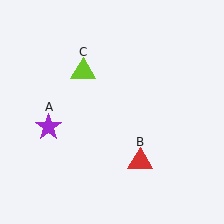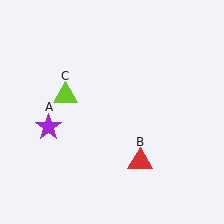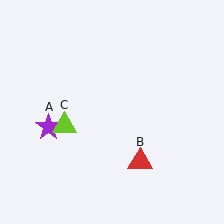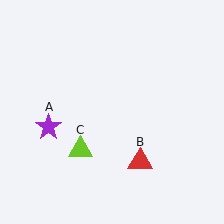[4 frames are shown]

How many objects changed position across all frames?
1 object changed position: lime triangle (object C).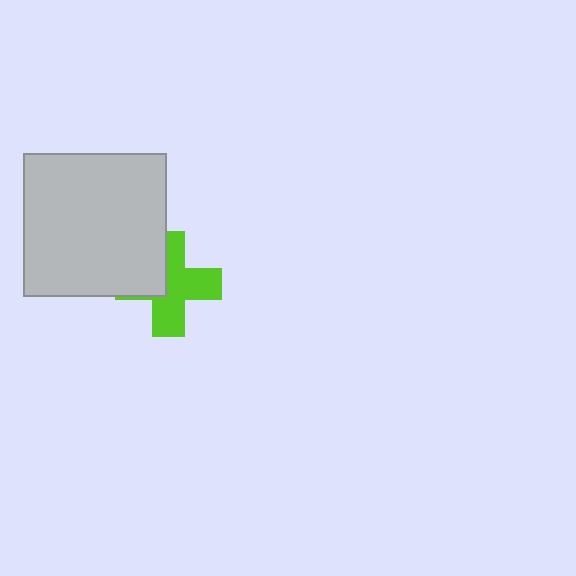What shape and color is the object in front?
The object in front is a light gray square.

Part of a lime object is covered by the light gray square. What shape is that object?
It is a cross.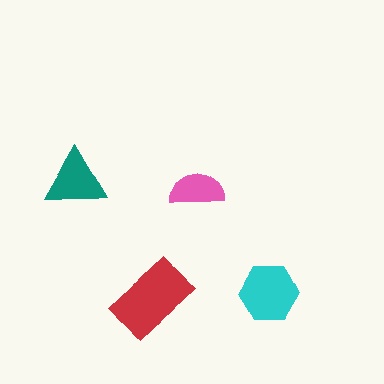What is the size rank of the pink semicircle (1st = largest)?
4th.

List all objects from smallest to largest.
The pink semicircle, the teal triangle, the cyan hexagon, the red rectangle.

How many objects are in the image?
There are 4 objects in the image.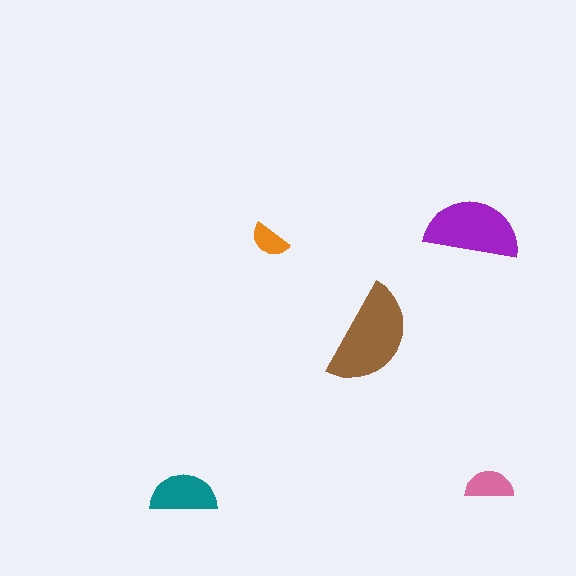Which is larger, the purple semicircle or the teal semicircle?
The purple one.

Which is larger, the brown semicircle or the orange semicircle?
The brown one.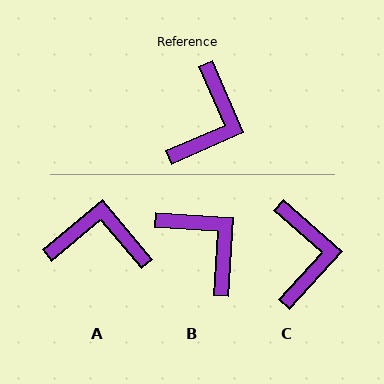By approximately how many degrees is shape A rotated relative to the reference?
Approximately 107 degrees counter-clockwise.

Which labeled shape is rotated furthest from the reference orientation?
A, about 107 degrees away.